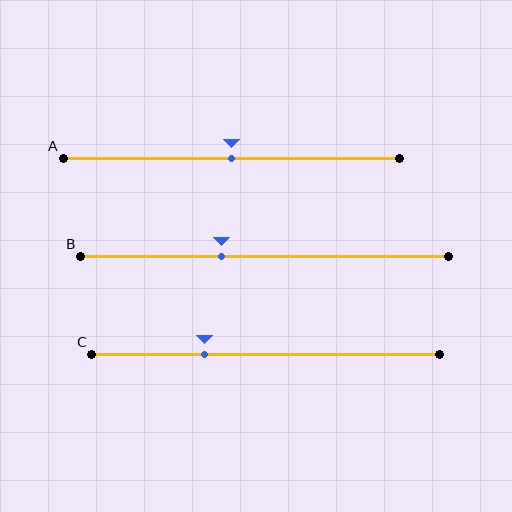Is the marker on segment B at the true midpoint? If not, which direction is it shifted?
No, the marker on segment B is shifted to the left by about 12% of the segment length.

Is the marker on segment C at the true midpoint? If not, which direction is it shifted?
No, the marker on segment C is shifted to the left by about 18% of the segment length.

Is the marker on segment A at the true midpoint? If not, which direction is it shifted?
Yes, the marker on segment A is at the true midpoint.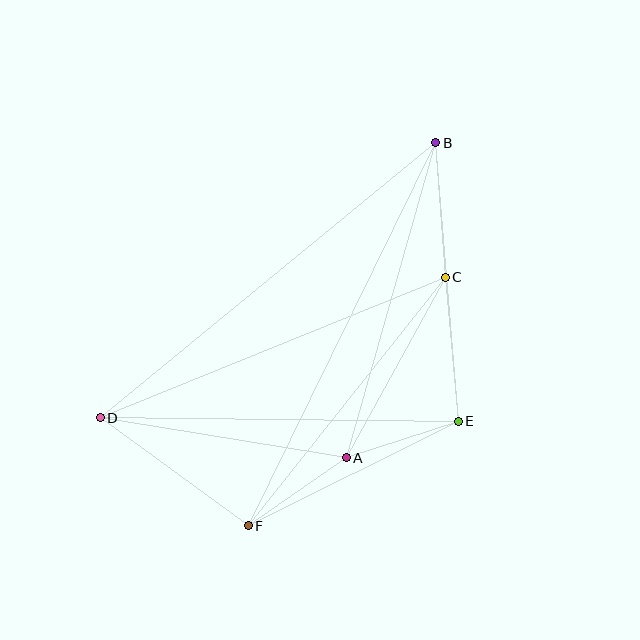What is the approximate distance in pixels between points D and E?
The distance between D and E is approximately 358 pixels.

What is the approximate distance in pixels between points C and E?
The distance between C and E is approximately 145 pixels.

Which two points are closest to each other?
Points A and E are closest to each other.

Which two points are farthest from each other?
Points B and D are farthest from each other.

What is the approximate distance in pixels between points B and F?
The distance between B and F is approximately 427 pixels.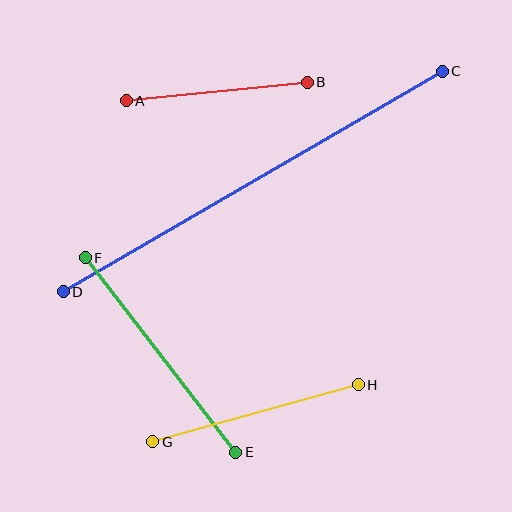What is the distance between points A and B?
The distance is approximately 182 pixels.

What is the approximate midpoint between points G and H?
The midpoint is at approximately (255, 413) pixels.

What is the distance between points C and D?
The distance is approximately 439 pixels.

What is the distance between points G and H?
The distance is approximately 213 pixels.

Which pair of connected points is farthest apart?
Points C and D are farthest apart.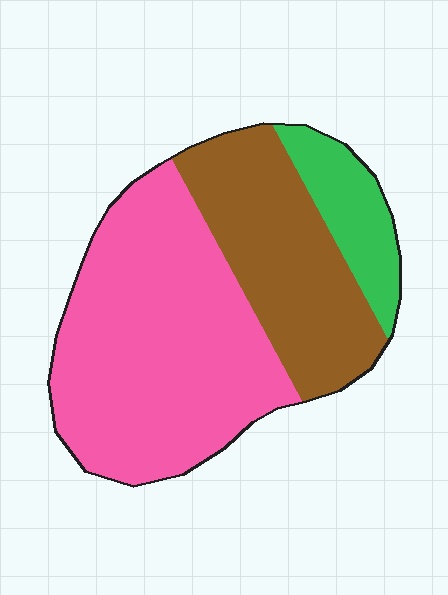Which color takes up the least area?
Green, at roughly 15%.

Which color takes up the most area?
Pink, at roughly 55%.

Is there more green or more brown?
Brown.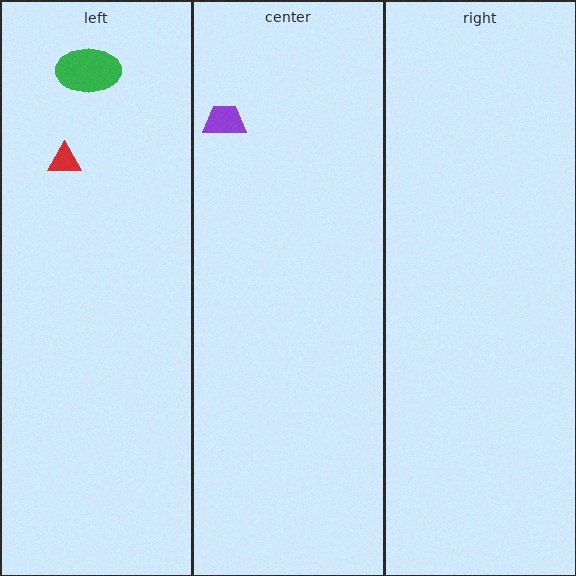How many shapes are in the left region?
2.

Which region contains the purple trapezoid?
The center region.